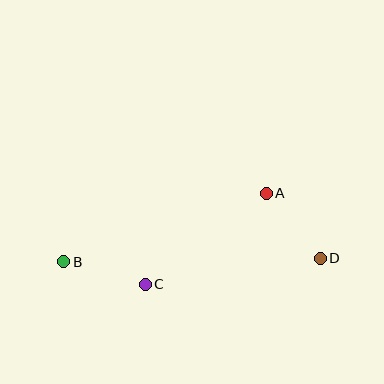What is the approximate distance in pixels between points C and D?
The distance between C and D is approximately 177 pixels.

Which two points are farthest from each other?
Points B and D are farthest from each other.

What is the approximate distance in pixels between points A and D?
The distance between A and D is approximately 85 pixels.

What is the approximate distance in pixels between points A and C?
The distance between A and C is approximately 151 pixels.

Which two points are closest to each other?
Points B and C are closest to each other.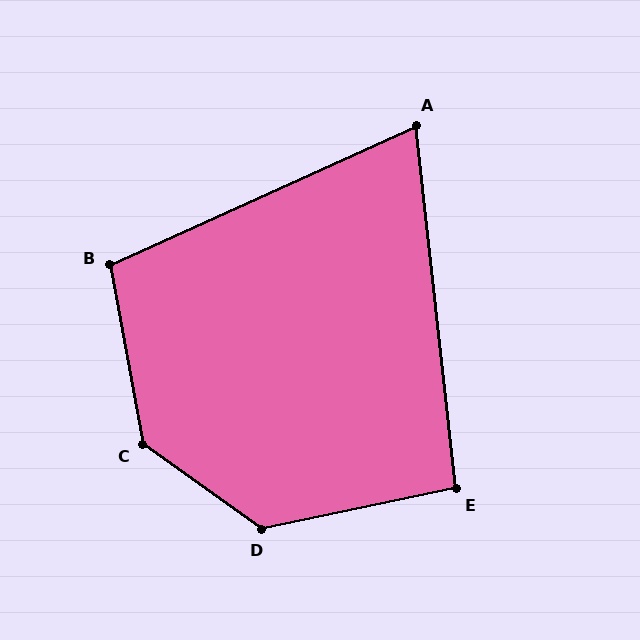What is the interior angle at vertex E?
Approximately 95 degrees (obtuse).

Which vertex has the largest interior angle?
C, at approximately 135 degrees.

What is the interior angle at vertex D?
Approximately 133 degrees (obtuse).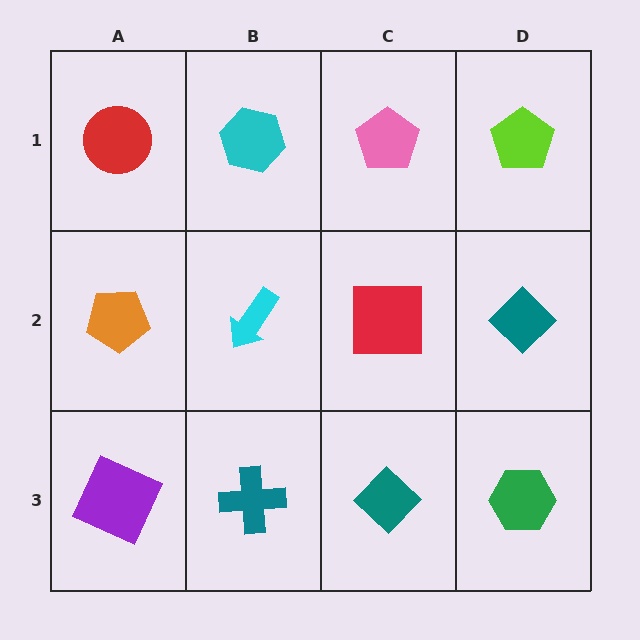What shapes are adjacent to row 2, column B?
A cyan hexagon (row 1, column B), a teal cross (row 3, column B), an orange pentagon (row 2, column A), a red square (row 2, column C).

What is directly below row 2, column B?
A teal cross.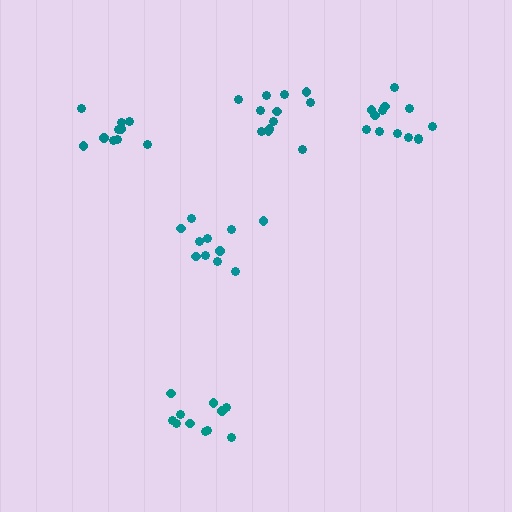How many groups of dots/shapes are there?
There are 5 groups.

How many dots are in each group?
Group 1: 11 dots, Group 2: 11 dots, Group 3: 12 dots, Group 4: 10 dots, Group 5: 13 dots (57 total).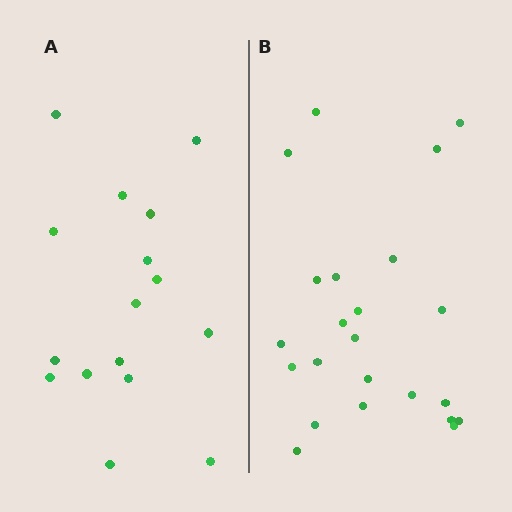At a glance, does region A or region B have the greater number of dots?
Region B (the right region) has more dots.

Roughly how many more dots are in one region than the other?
Region B has roughly 8 or so more dots than region A.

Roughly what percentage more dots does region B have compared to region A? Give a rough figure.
About 45% more.